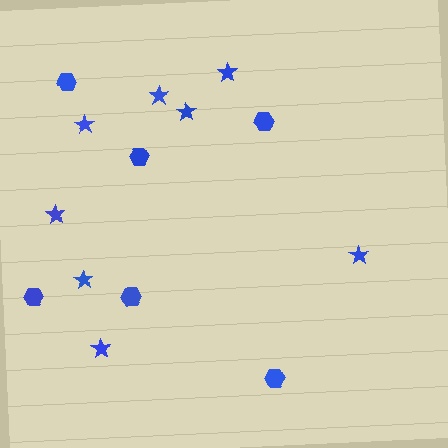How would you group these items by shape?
There are 2 groups: one group of stars (8) and one group of hexagons (6).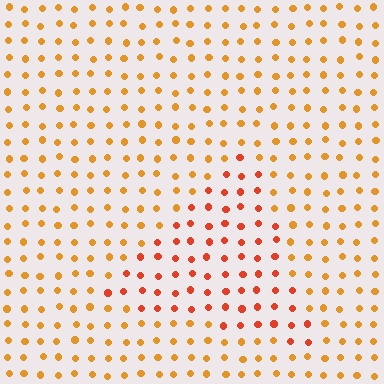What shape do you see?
I see a triangle.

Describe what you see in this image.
The image is filled with small orange elements in a uniform arrangement. A triangle-shaped region is visible where the elements are tinted to a slightly different hue, forming a subtle color boundary.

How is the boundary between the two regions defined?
The boundary is defined purely by a slight shift in hue (about 28 degrees). Spacing, size, and orientation are identical on both sides.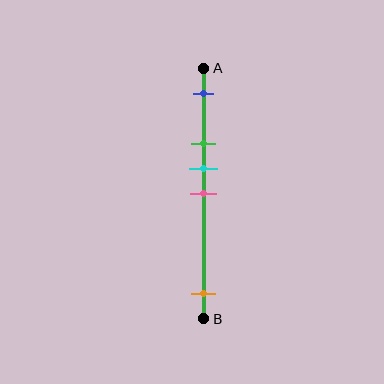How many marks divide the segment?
There are 5 marks dividing the segment.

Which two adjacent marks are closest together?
The cyan and pink marks are the closest adjacent pair.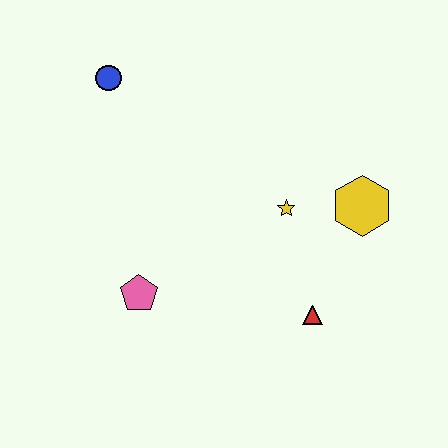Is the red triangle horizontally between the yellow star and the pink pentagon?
No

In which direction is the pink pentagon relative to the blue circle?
The pink pentagon is below the blue circle.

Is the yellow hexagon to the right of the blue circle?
Yes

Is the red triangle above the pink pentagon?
No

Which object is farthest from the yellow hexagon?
The blue circle is farthest from the yellow hexagon.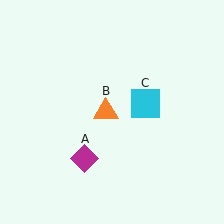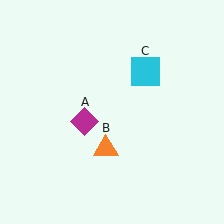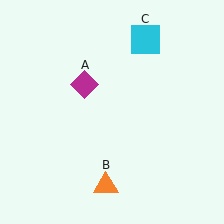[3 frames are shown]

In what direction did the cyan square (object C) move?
The cyan square (object C) moved up.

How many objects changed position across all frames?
3 objects changed position: magenta diamond (object A), orange triangle (object B), cyan square (object C).